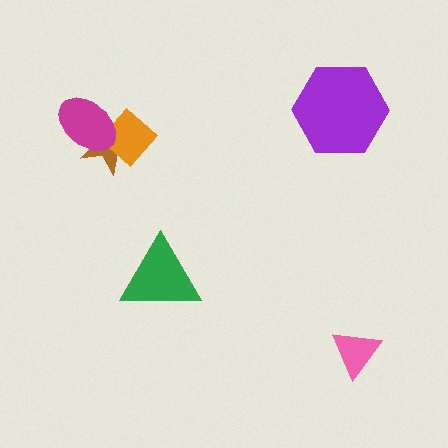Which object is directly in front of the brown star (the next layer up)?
The orange diamond is directly in front of the brown star.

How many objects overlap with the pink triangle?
0 objects overlap with the pink triangle.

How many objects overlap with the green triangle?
0 objects overlap with the green triangle.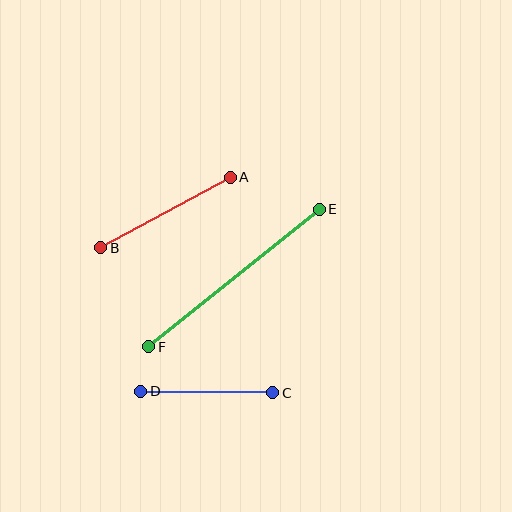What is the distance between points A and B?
The distance is approximately 147 pixels.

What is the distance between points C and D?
The distance is approximately 132 pixels.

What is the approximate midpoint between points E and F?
The midpoint is at approximately (234, 278) pixels.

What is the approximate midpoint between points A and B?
The midpoint is at approximately (166, 213) pixels.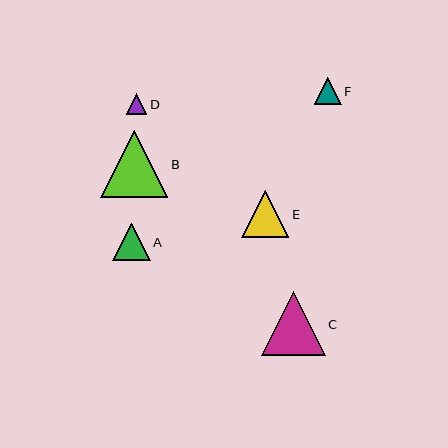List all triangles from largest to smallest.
From largest to smallest: B, C, E, A, F, D.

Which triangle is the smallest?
Triangle D is the smallest with a size of approximately 20 pixels.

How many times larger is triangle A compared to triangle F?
Triangle A is approximately 1.4 times the size of triangle F.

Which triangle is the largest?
Triangle B is the largest with a size of approximately 67 pixels.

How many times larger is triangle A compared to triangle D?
Triangle A is approximately 1.9 times the size of triangle D.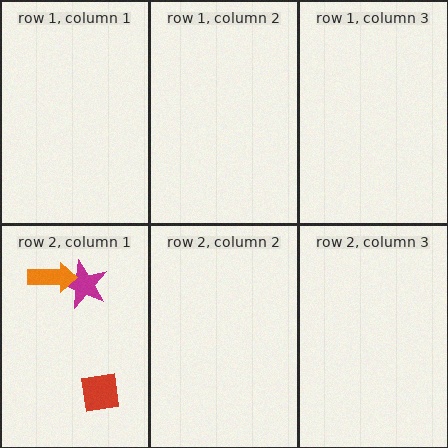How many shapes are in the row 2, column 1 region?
3.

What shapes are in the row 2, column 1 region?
The magenta star, the orange arrow, the red square.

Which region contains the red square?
The row 2, column 1 region.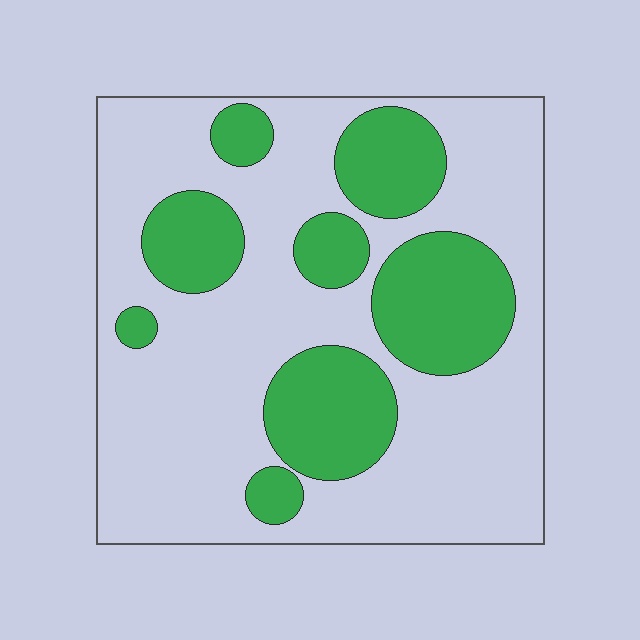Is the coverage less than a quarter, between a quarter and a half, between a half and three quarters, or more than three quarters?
Between a quarter and a half.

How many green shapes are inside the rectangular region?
8.